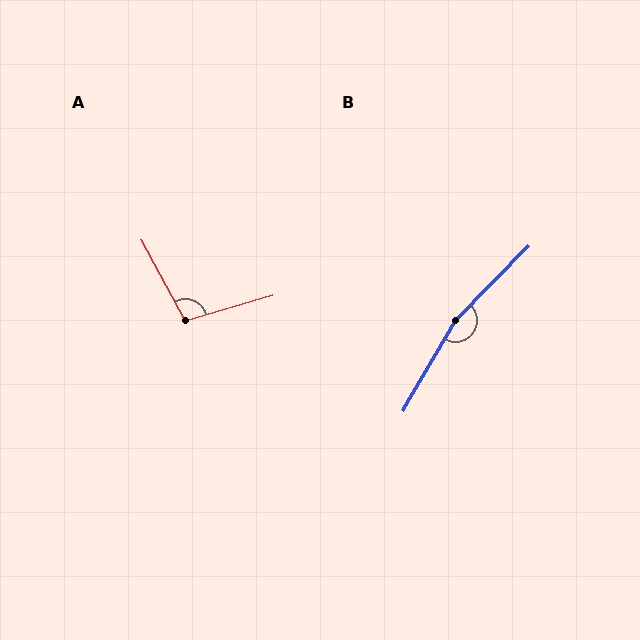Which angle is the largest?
B, at approximately 165 degrees.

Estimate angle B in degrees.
Approximately 165 degrees.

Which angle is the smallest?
A, at approximately 103 degrees.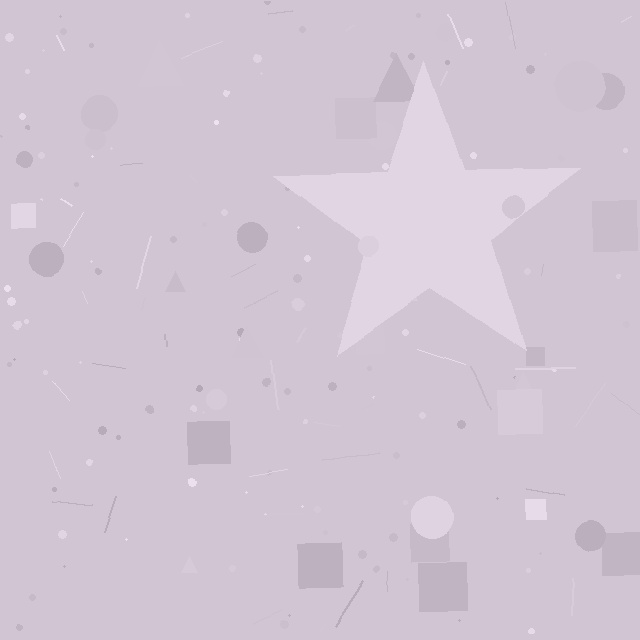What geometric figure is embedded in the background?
A star is embedded in the background.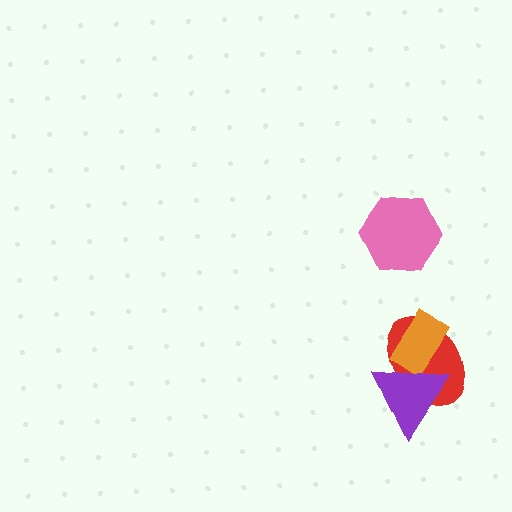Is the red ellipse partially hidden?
Yes, it is partially covered by another shape.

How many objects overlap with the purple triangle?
2 objects overlap with the purple triangle.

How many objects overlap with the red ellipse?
2 objects overlap with the red ellipse.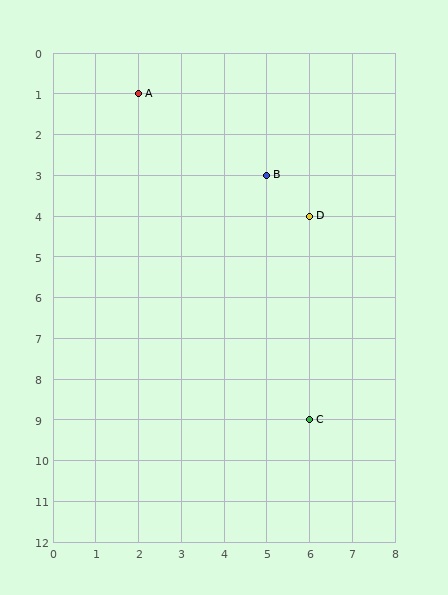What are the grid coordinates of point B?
Point B is at grid coordinates (5, 3).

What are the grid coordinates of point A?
Point A is at grid coordinates (2, 1).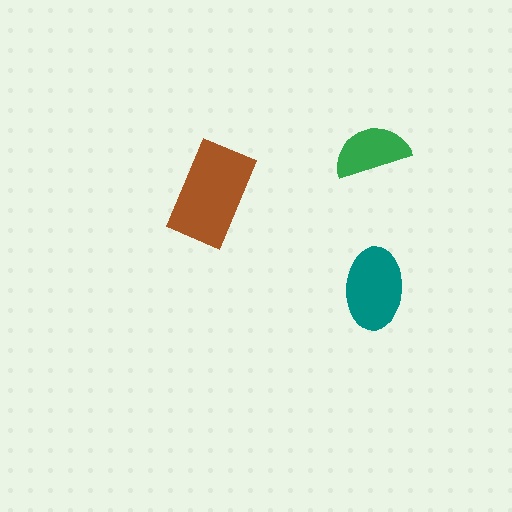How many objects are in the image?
There are 3 objects in the image.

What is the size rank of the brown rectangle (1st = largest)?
1st.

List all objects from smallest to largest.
The green semicircle, the teal ellipse, the brown rectangle.